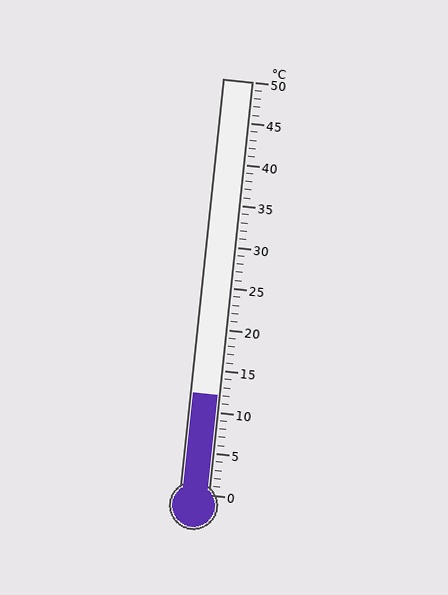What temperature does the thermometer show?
The thermometer shows approximately 12°C.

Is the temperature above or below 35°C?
The temperature is below 35°C.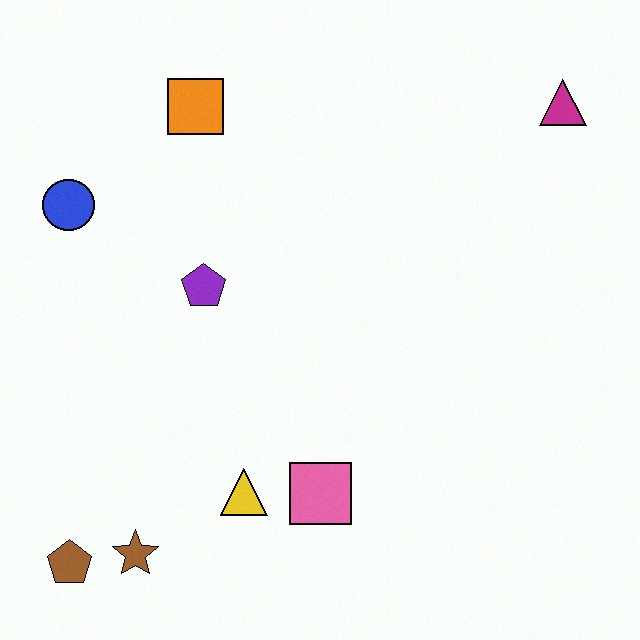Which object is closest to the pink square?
The yellow triangle is closest to the pink square.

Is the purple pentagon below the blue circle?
Yes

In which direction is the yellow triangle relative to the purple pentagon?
The yellow triangle is below the purple pentagon.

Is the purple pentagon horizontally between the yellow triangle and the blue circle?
Yes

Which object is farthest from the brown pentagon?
The magenta triangle is farthest from the brown pentagon.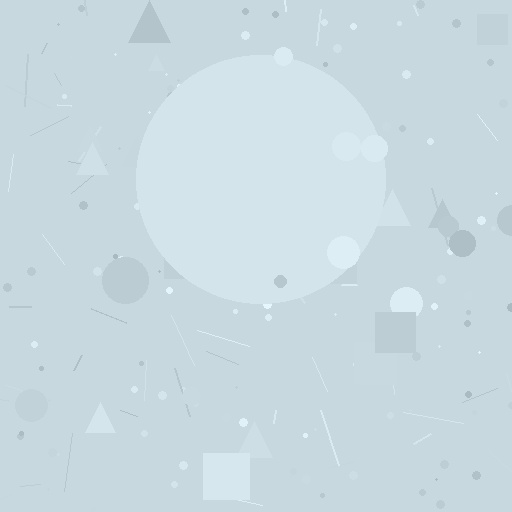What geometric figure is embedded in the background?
A circle is embedded in the background.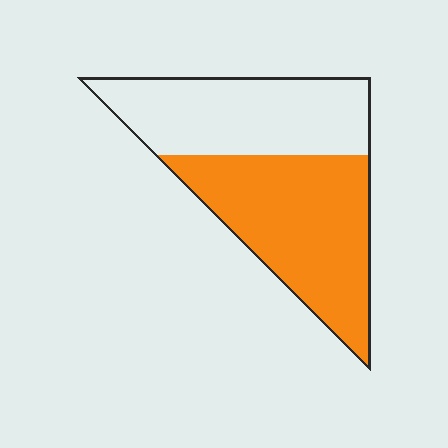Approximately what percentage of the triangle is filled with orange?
Approximately 55%.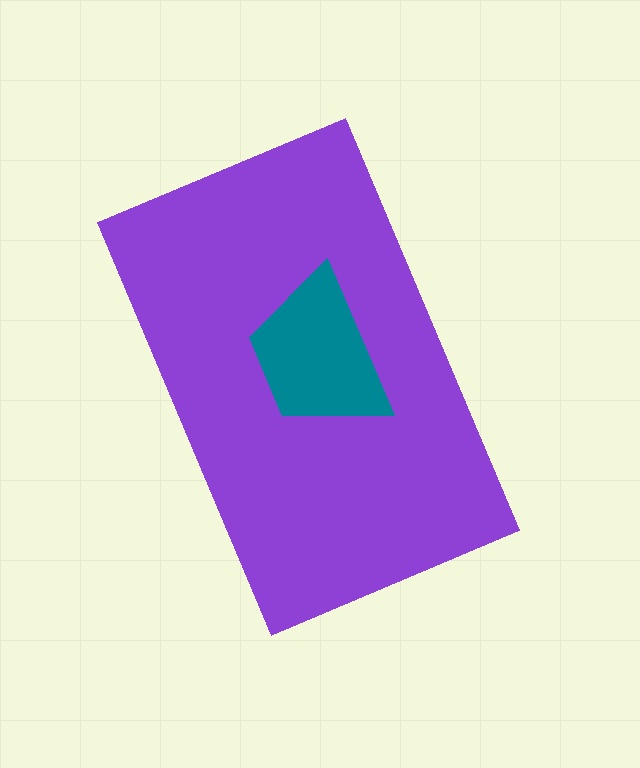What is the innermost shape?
The teal trapezoid.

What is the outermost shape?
The purple rectangle.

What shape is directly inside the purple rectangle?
The teal trapezoid.